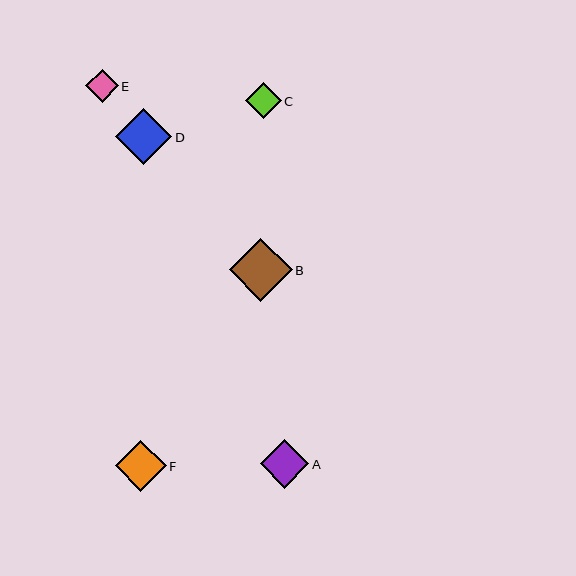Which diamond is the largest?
Diamond B is the largest with a size of approximately 63 pixels.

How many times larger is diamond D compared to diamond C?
Diamond D is approximately 1.5 times the size of diamond C.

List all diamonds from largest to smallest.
From largest to smallest: B, D, F, A, C, E.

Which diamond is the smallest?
Diamond E is the smallest with a size of approximately 32 pixels.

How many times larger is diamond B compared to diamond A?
Diamond B is approximately 1.3 times the size of diamond A.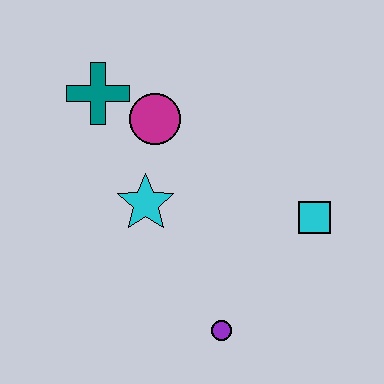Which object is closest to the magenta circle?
The teal cross is closest to the magenta circle.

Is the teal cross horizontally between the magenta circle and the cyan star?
No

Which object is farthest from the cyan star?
The cyan square is farthest from the cyan star.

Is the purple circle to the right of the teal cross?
Yes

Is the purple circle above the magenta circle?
No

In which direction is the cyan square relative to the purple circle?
The cyan square is above the purple circle.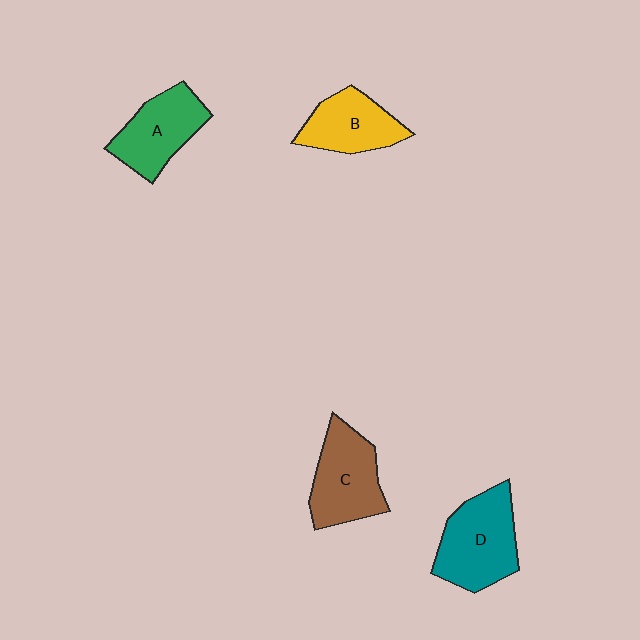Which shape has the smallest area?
Shape B (yellow).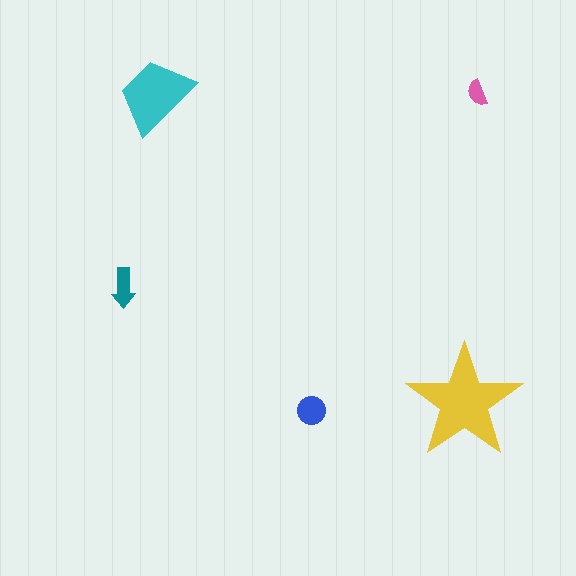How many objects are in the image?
There are 5 objects in the image.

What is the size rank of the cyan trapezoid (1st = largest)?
2nd.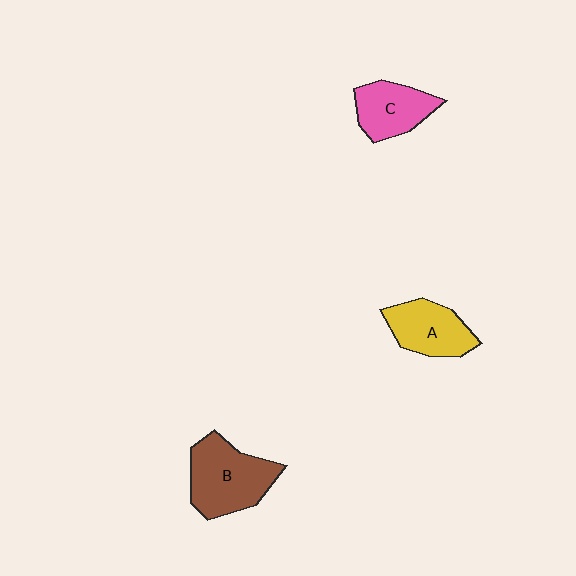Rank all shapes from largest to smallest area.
From largest to smallest: B (brown), A (yellow), C (pink).